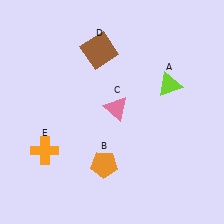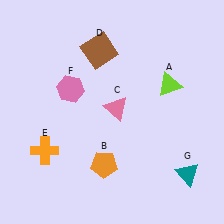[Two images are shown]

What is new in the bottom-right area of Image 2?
A teal triangle (G) was added in the bottom-right area of Image 2.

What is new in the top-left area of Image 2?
A pink hexagon (F) was added in the top-left area of Image 2.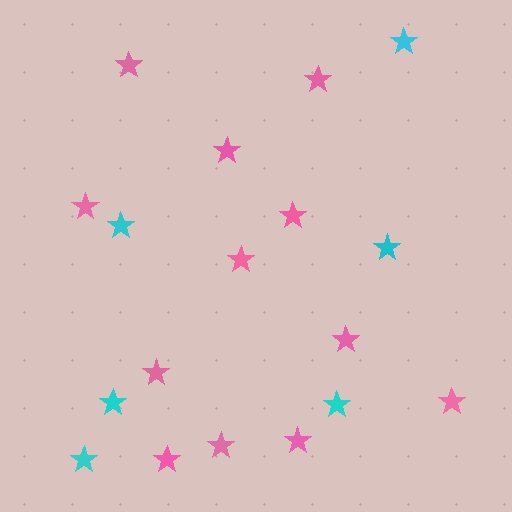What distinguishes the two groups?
There are 2 groups: one group of pink stars (12) and one group of cyan stars (6).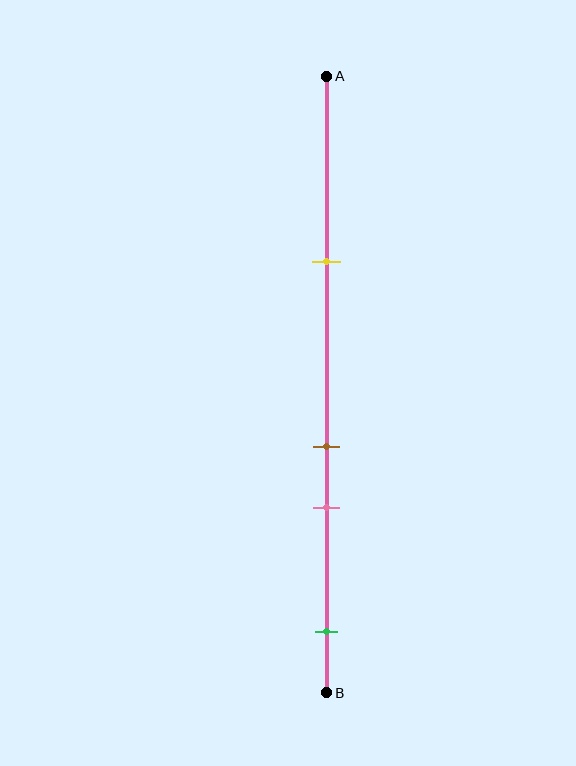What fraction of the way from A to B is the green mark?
The green mark is approximately 90% (0.9) of the way from A to B.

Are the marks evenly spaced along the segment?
No, the marks are not evenly spaced.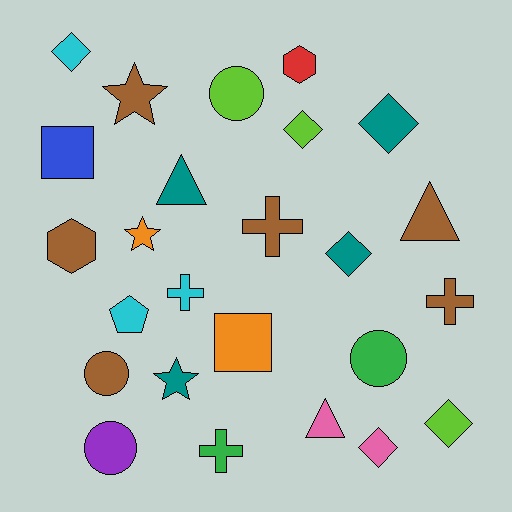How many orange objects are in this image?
There are 2 orange objects.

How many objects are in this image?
There are 25 objects.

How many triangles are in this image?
There are 3 triangles.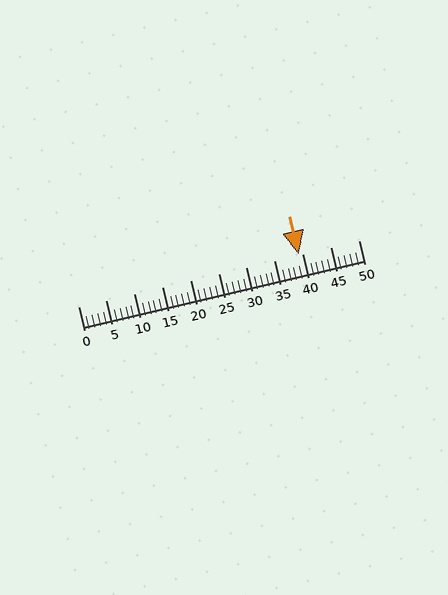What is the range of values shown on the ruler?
The ruler shows values from 0 to 50.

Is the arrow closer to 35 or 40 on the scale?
The arrow is closer to 40.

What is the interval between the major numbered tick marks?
The major tick marks are spaced 5 units apart.